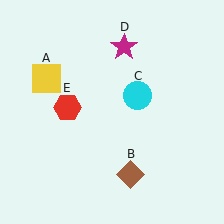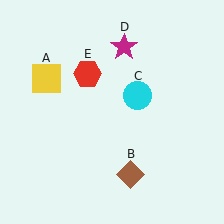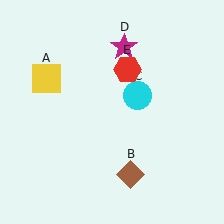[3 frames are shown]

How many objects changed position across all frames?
1 object changed position: red hexagon (object E).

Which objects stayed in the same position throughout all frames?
Yellow square (object A) and brown diamond (object B) and cyan circle (object C) and magenta star (object D) remained stationary.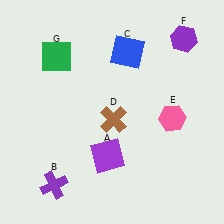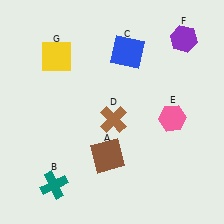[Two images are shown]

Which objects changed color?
A changed from purple to brown. B changed from purple to teal. G changed from green to yellow.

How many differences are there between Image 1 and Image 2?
There are 3 differences between the two images.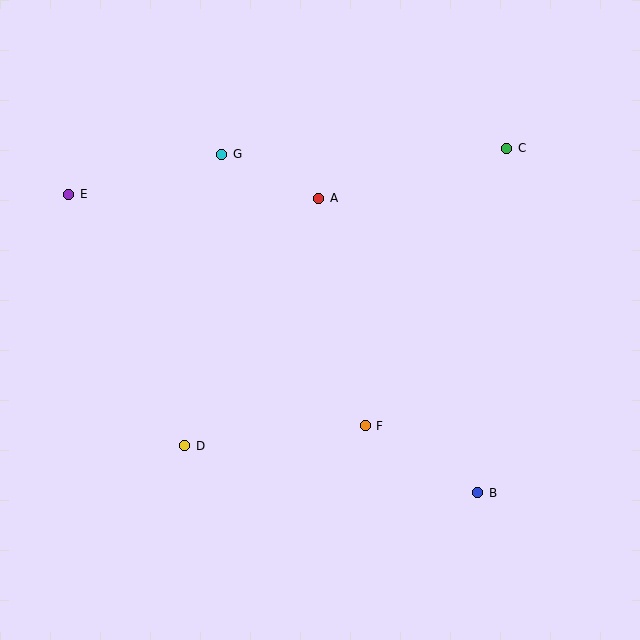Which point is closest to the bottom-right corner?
Point B is closest to the bottom-right corner.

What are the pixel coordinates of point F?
Point F is at (365, 426).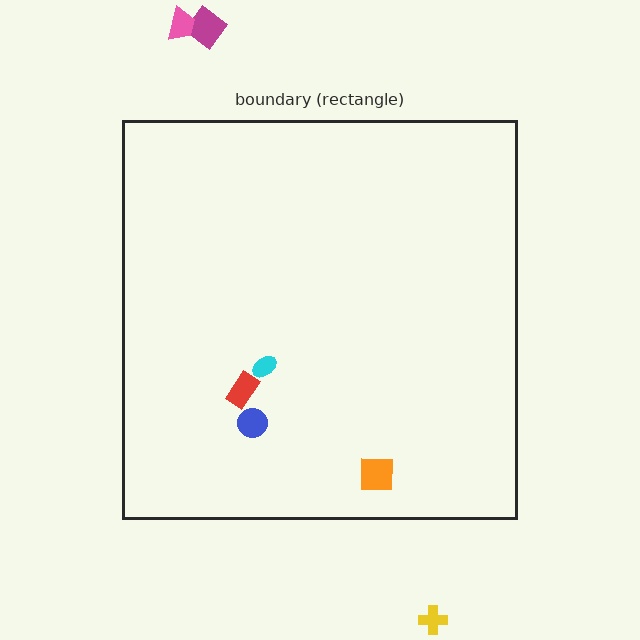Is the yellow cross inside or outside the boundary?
Outside.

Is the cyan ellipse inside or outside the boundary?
Inside.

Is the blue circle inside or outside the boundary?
Inside.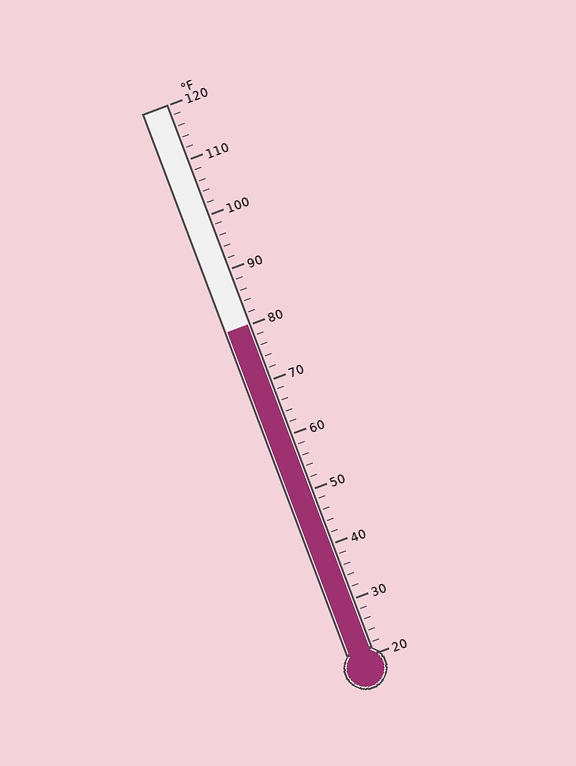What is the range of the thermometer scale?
The thermometer scale ranges from 20°F to 120°F.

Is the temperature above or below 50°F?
The temperature is above 50°F.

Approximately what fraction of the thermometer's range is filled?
The thermometer is filled to approximately 60% of its range.